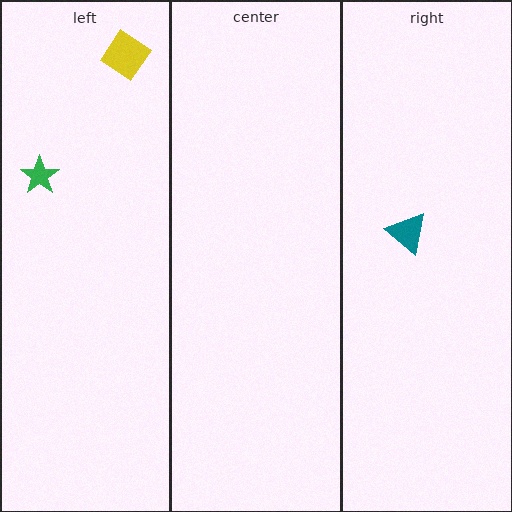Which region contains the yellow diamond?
The left region.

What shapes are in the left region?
The yellow diamond, the green star.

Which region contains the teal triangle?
The right region.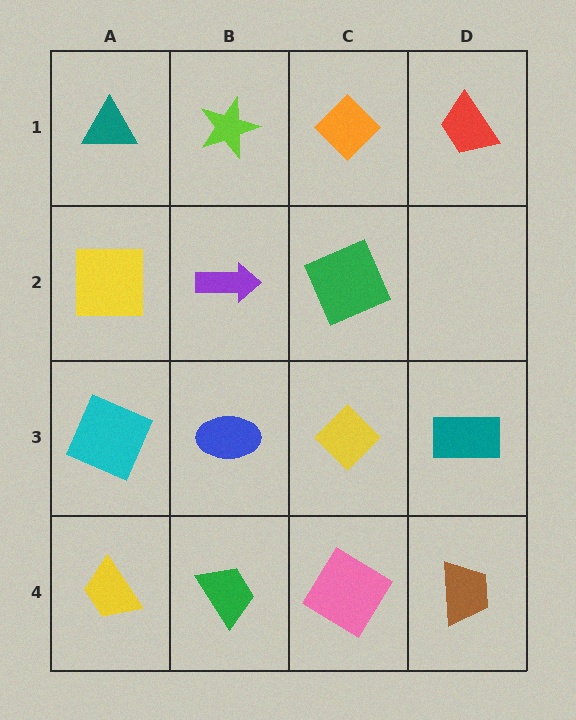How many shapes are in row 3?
4 shapes.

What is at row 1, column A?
A teal triangle.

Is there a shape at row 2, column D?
No, that cell is empty.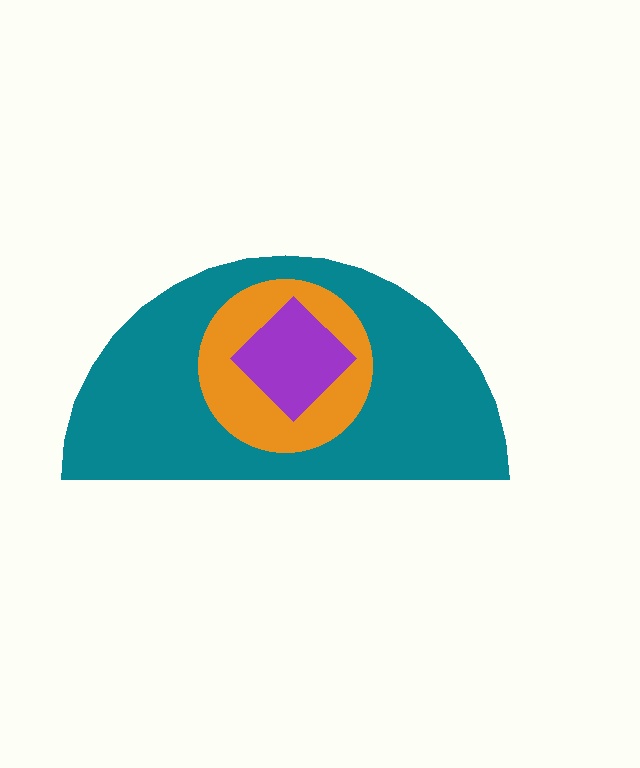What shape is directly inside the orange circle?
The purple diamond.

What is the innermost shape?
The purple diamond.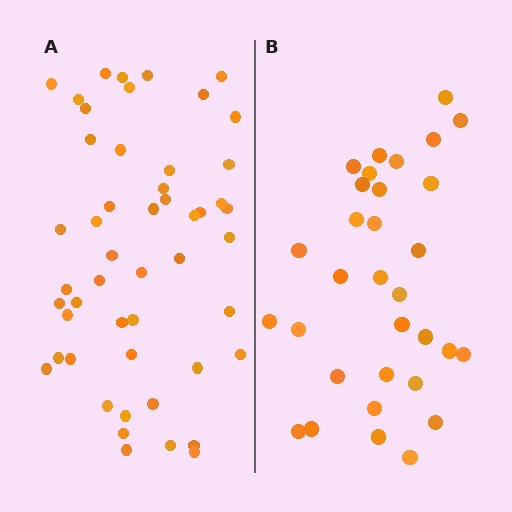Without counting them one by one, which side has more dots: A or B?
Region A (the left region) has more dots.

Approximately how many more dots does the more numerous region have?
Region A has approximately 20 more dots than region B.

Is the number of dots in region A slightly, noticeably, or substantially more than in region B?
Region A has substantially more. The ratio is roughly 1.6 to 1.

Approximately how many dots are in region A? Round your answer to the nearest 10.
About 50 dots.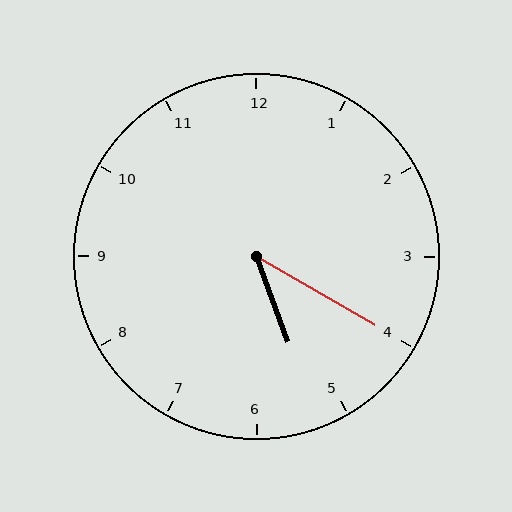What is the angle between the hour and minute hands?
Approximately 40 degrees.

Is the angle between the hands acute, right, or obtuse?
It is acute.